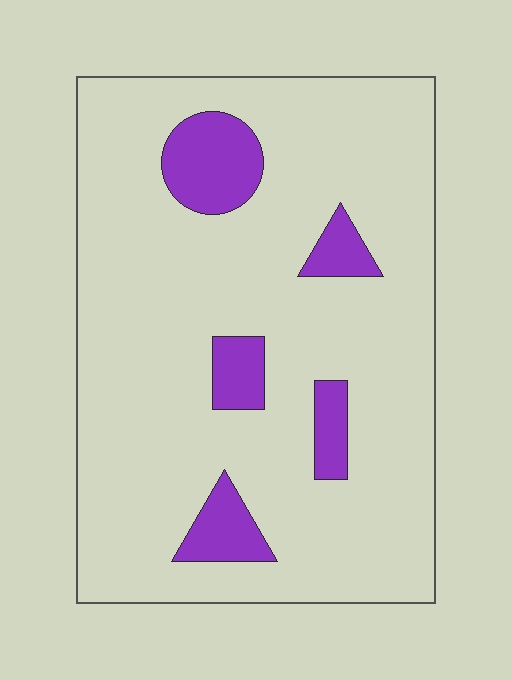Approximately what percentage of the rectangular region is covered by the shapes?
Approximately 15%.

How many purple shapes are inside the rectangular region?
5.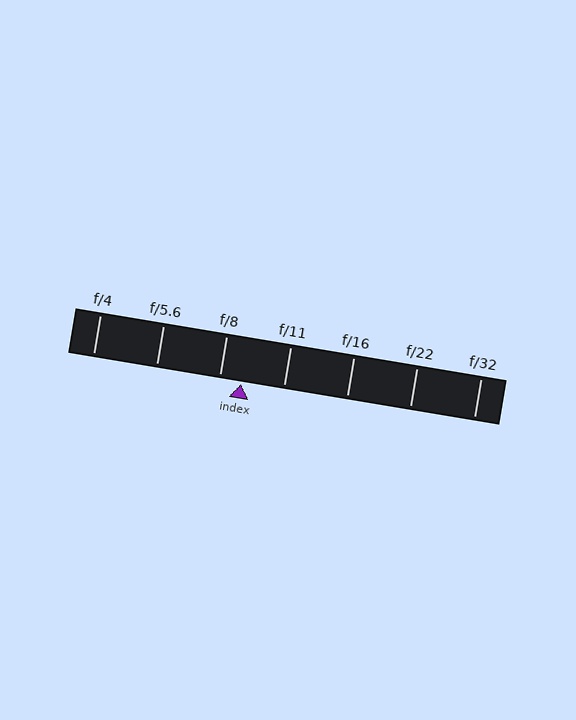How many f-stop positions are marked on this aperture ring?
There are 7 f-stop positions marked.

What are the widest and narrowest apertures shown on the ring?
The widest aperture shown is f/4 and the narrowest is f/32.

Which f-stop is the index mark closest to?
The index mark is closest to f/8.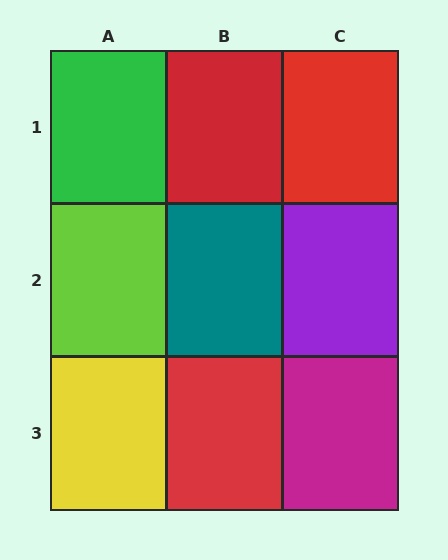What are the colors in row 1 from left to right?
Green, red, red.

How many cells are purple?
1 cell is purple.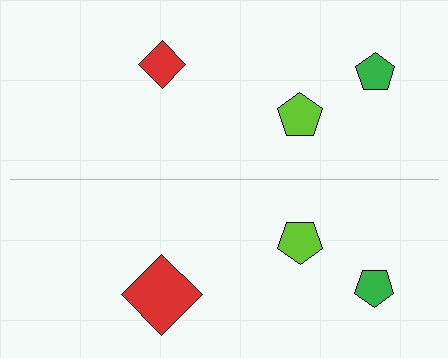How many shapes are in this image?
There are 6 shapes in this image.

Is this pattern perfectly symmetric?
No, the pattern is not perfectly symmetric. The red diamond on the bottom side has a different size than its mirror counterpart.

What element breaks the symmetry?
The red diamond on the bottom side has a different size than its mirror counterpart.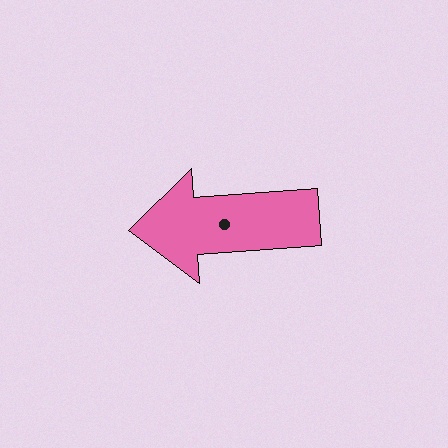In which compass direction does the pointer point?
West.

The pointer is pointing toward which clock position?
Roughly 9 o'clock.